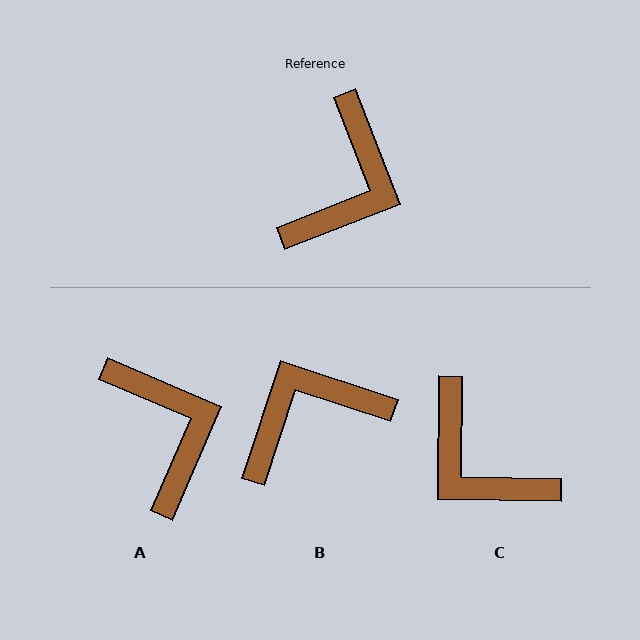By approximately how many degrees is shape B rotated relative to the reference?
Approximately 141 degrees counter-clockwise.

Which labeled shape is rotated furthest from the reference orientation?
B, about 141 degrees away.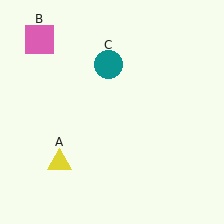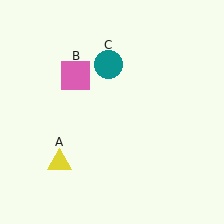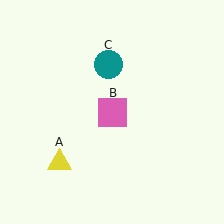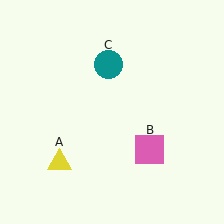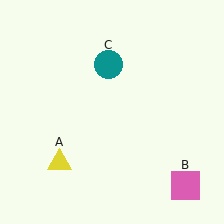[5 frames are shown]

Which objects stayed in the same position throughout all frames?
Yellow triangle (object A) and teal circle (object C) remained stationary.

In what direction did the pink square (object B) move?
The pink square (object B) moved down and to the right.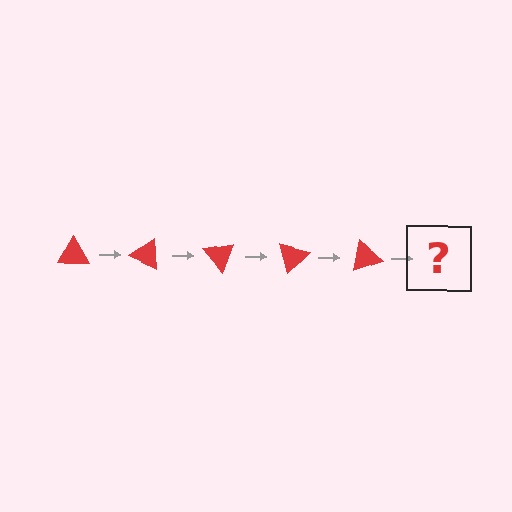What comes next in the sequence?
The next element should be a red triangle rotated 125 degrees.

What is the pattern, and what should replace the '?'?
The pattern is that the triangle rotates 25 degrees each step. The '?' should be a red triangle rotated 125 degrees.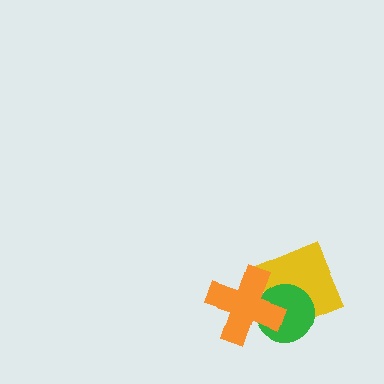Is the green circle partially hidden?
Yes, it is partially covered by another shape.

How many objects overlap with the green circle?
2 objects overlap with the green circle.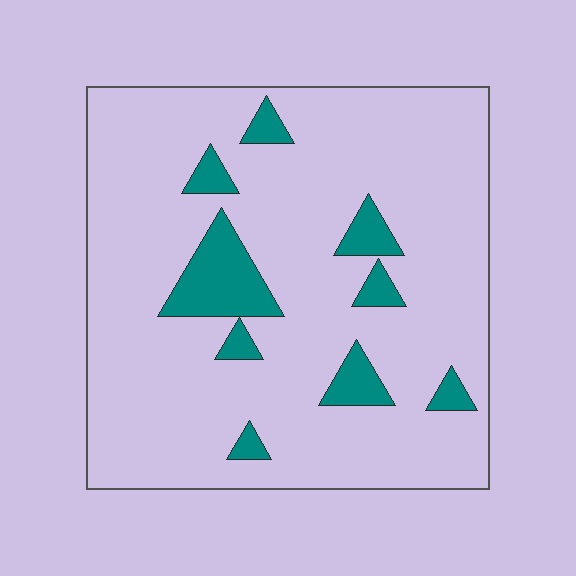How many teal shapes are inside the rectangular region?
9.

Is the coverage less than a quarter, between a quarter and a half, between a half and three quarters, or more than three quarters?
Less than a quarter.